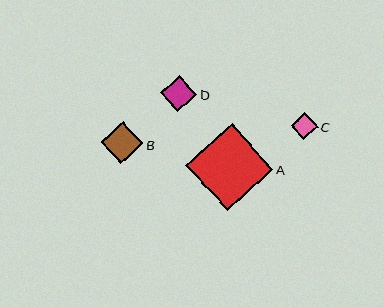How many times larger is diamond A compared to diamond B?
Diamond A is approximately 2.1 times the size of diamond B.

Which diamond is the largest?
Diamond A is the largest with a size of approximately 87 pixels.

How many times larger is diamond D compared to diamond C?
Diamond D is approximately 1.3 times the size of diamond C.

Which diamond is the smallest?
Diamond C is the smallest with a size of approximately 27 pixels.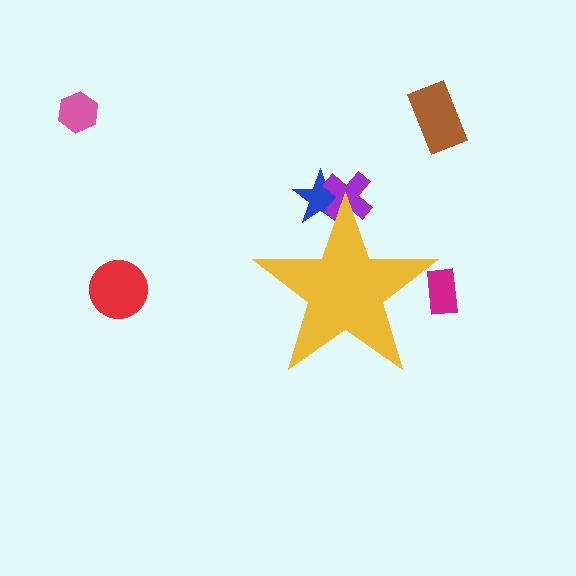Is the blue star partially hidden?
Yes, the blue star is partially hidden behind the yellow star.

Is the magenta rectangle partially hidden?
Yes, the magenta rectangle is partially hidden behind the yellow star.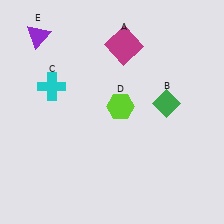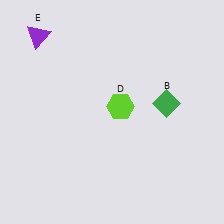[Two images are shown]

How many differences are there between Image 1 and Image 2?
There are 2 differences between the two images.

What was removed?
The cyan cross (C), the magenta square (A) were removed in Image 2.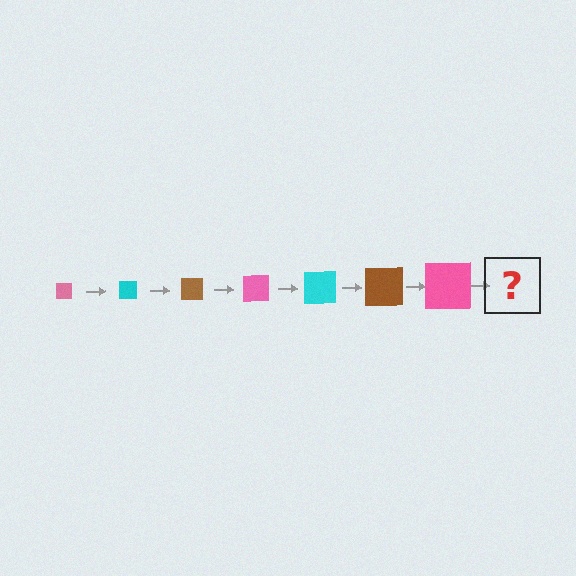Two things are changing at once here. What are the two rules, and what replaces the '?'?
The two rules are that the square grows larger each step and the color cycles through pink, cyan, and brown. The '?' should be a cyan square, larger than the previous one.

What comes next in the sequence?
The next element should be a cyan square, larger than the previous one.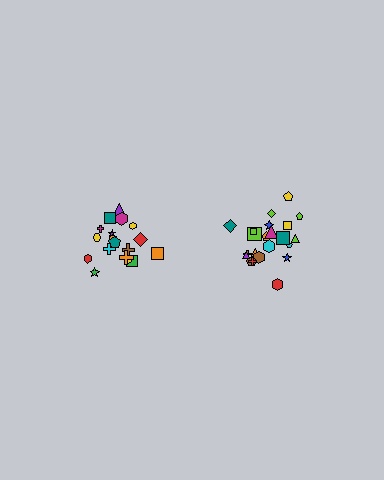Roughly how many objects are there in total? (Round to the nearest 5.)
Roughly 40 objects in total.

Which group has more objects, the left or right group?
The right group.